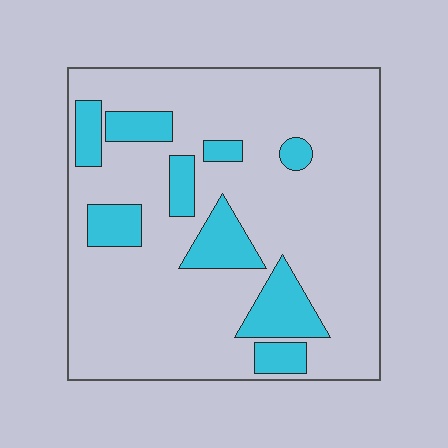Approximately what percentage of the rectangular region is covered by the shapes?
Approximately 20%.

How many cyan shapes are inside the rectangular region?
9.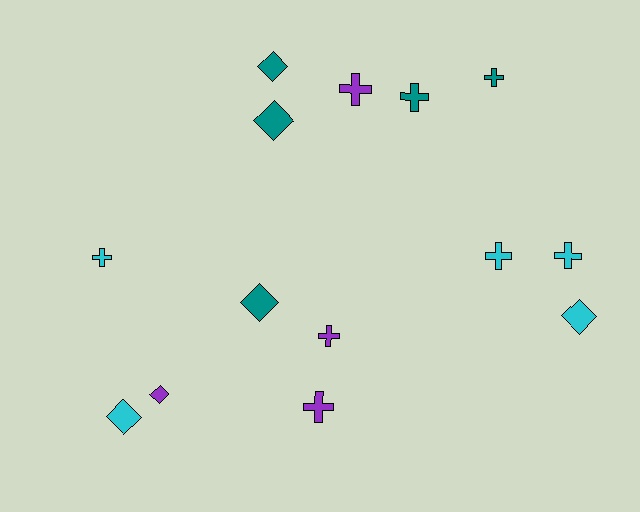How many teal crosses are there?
There are 2 teal crosses.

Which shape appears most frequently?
Cross, with 8 objects.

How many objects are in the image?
There are 14 objects.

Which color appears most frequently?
Teal, with 5 objects.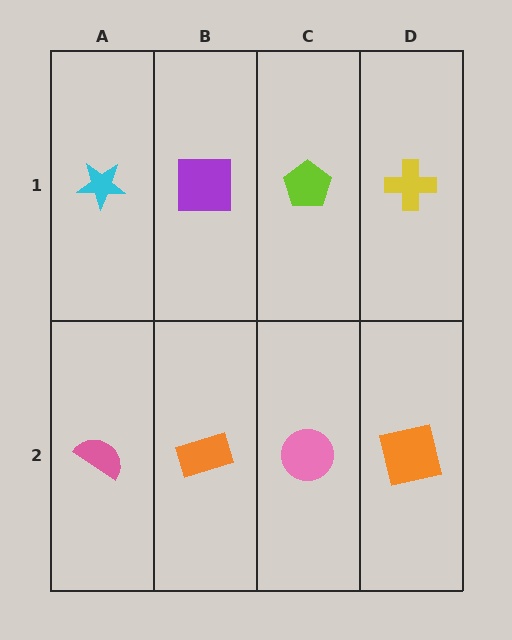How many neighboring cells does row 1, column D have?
2.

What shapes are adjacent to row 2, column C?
A lime pentagon (row 1, column C), an orange rectangle (row 2, column B), an orange square (row 2, column D).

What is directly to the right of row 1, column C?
A yellow cross.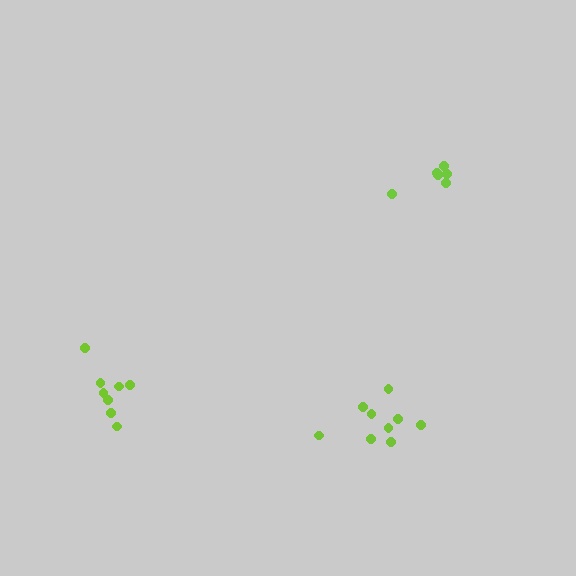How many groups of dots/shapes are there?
There are 3 groups.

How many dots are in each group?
Group 1: 9 dots, Group 2: 8 dots, Group 3: 6 dots (23 total).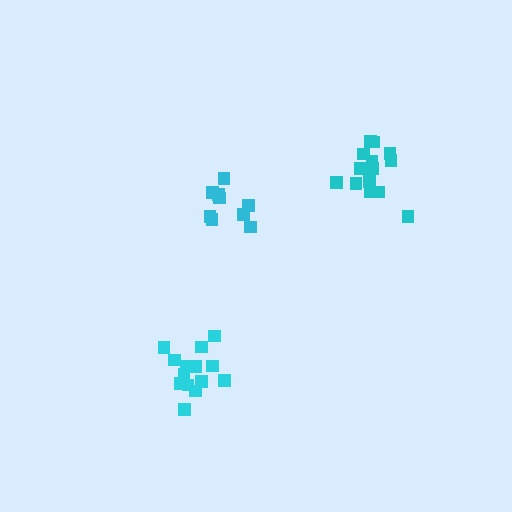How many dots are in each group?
Group 1: 14 dots, Group 2: 15 dots, Group 3: 9 dots (38 total).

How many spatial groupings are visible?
There are 3 spatial groupings.